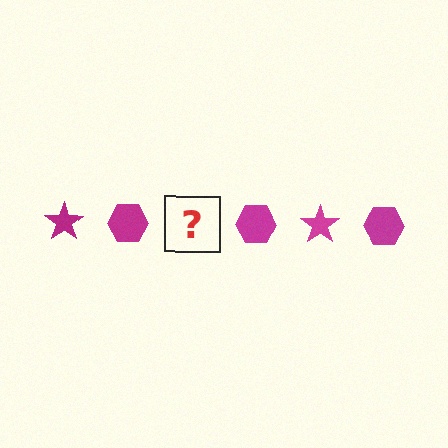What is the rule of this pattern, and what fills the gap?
The rule is that the pattern cycles through star, hexagon shapes in magenta. The gap should be filled with a magenta star.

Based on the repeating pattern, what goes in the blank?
The blank should be a magenta star.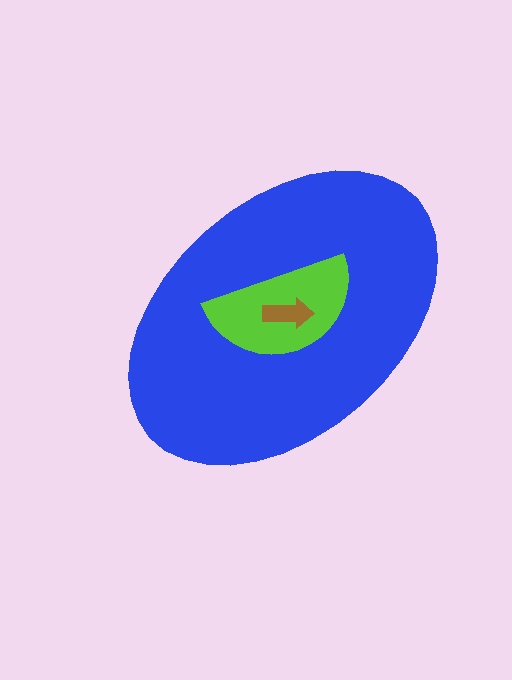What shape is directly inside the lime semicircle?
The brown arrow.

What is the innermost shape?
The brown arrow.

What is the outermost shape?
The blue ellipse.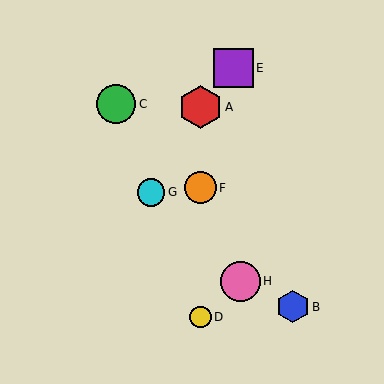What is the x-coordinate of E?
Object E is at x≈233.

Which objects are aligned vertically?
Objects A, D, F are aligned vertically.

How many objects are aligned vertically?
3 objects (A, D, F) are aligned vertically.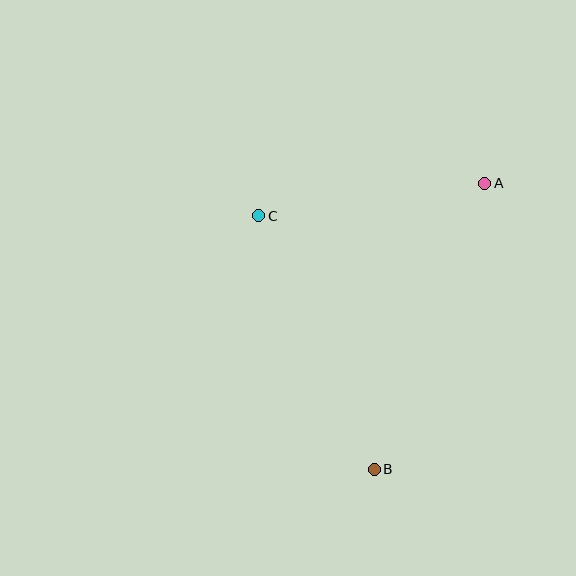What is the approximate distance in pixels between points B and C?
The distance between B and C is approximately 279 pixels.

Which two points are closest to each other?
Points A and C are closest to each other.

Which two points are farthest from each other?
Points A and B are farthest from each other.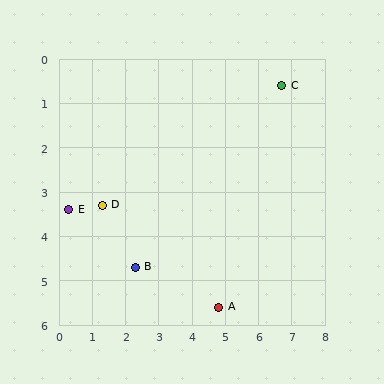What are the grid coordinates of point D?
Point D is at approximately (1.3, 3.3).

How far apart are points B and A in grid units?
Points B and A are about 2.7 grid units apart.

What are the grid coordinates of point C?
Point C is at approximately (6.7, 0.6).